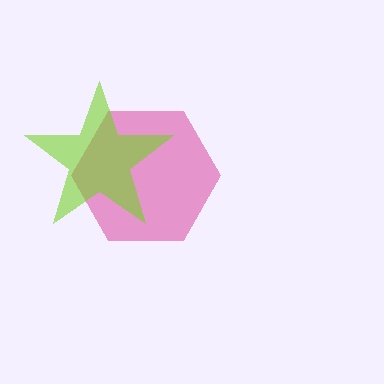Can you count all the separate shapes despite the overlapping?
Yes, there are 2 separate shapes.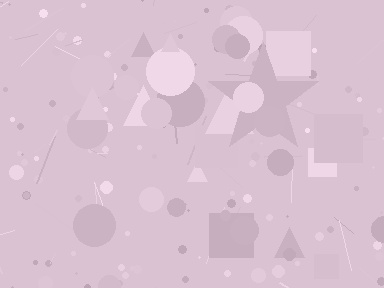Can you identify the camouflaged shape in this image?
The camouflaged shape is a star.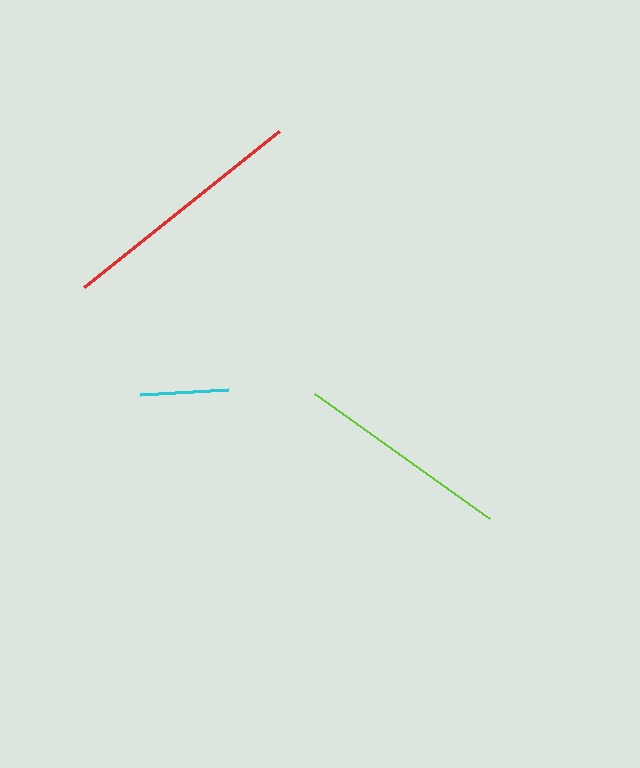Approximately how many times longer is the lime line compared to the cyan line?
The lime line is approximately 2.4 times the length of the cyan line.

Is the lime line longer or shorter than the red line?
The red line is longer than the lime line.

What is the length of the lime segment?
The lime segment is approximately 215 pixels long.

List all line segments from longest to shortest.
From longest to shortest: red, lime, cyan.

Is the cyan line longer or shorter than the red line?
The red line is longer than the cyan line.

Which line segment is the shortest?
The cyan line is the shortest at approximately 88 pixels.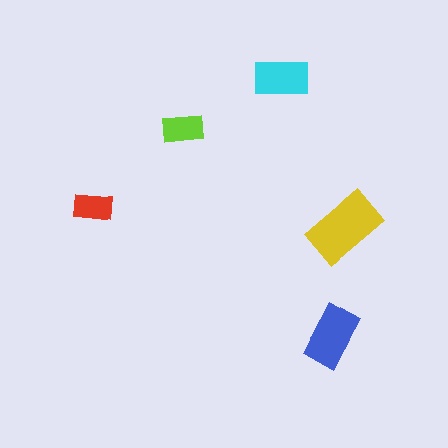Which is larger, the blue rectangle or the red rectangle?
The blue one.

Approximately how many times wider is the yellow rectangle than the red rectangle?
About 2 times wider.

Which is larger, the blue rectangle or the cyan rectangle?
The blue one.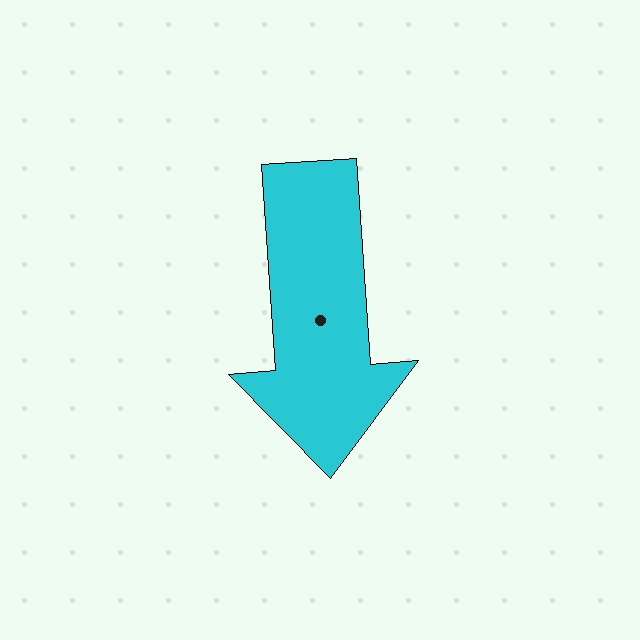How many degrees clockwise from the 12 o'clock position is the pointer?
Approximately 176 degrees.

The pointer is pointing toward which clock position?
Roughly 6 o'clock.